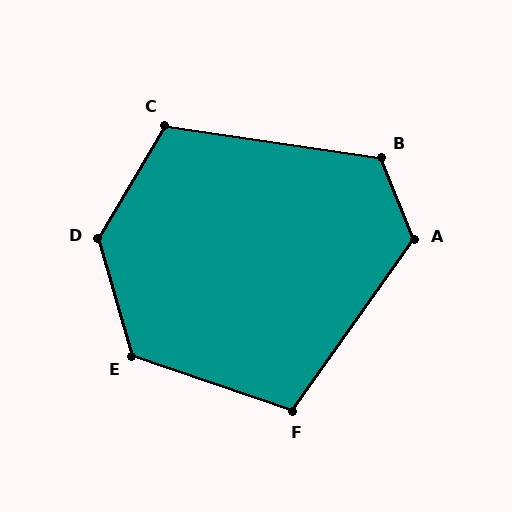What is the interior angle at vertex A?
Approximately 122 degrees (obtuse).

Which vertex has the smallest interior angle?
F, at approximately 106 degrees.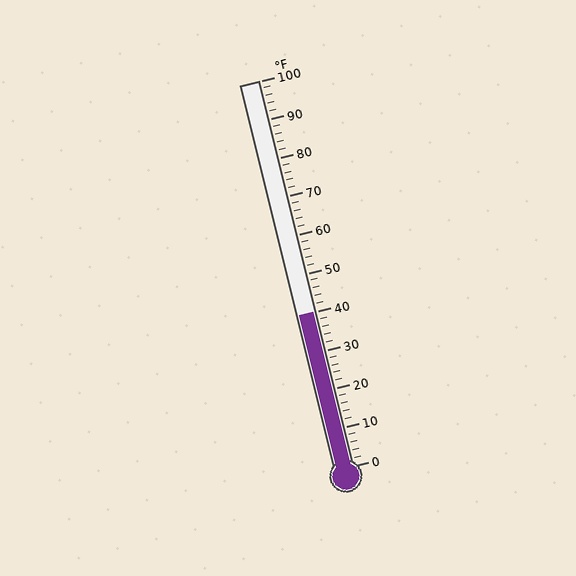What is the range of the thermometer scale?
The thermometer scale ranges from 0°F to 100°F.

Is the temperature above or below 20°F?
The temperature is above 20°F.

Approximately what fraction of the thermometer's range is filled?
The thermometer is filled to approximately 40% of its range.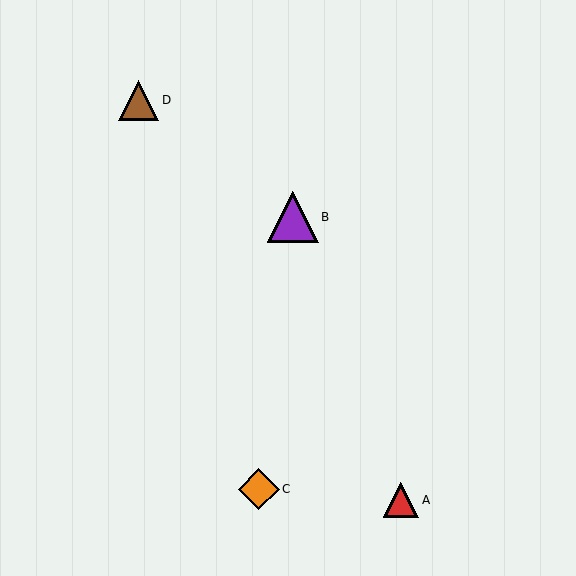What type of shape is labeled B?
Shape B is a purple triangle.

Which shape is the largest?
The purple triangle (labeled B) is the largest.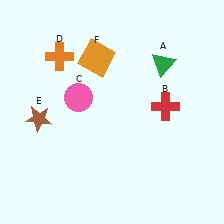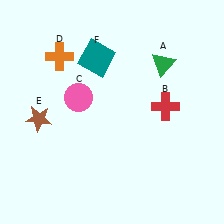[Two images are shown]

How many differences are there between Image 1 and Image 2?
There is 1 difference between the two images.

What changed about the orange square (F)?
In Image 1, F is orange. In Image 2, it changed to teal.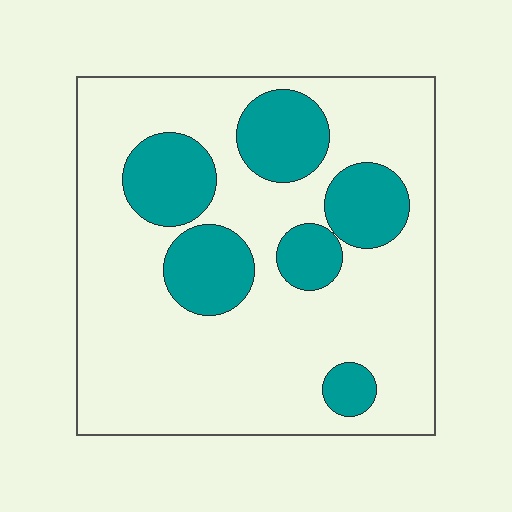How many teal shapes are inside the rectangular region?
6.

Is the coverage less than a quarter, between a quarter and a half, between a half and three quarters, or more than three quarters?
Between a quarter and a half.